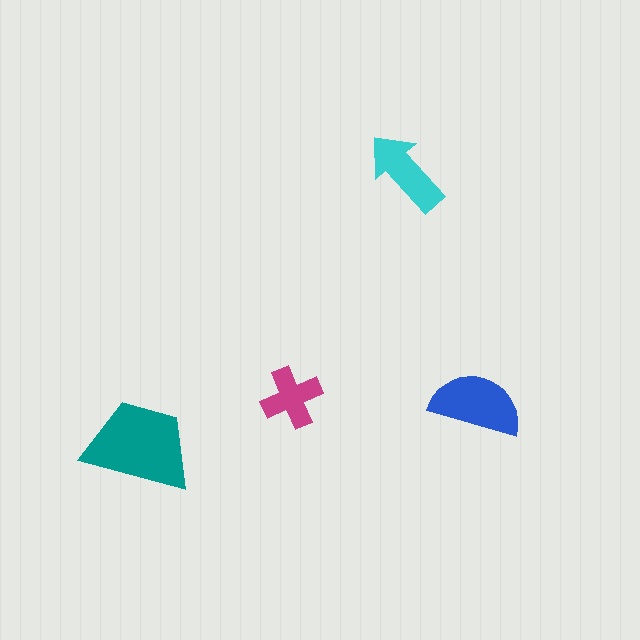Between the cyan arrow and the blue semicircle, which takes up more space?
The blue semicircle.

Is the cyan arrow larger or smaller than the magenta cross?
Larger.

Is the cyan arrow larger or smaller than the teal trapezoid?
Smaller.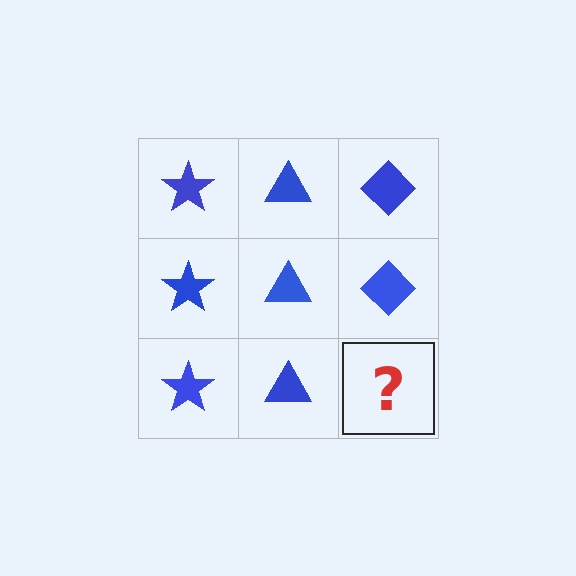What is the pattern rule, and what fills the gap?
The rule is that each column has a consistent shape. The gap should be filled with a blue diamond.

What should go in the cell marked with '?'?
The missing cell should contain a blue diamond.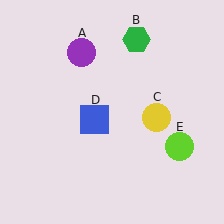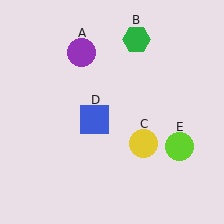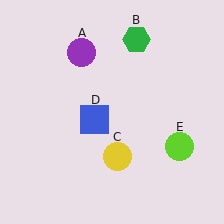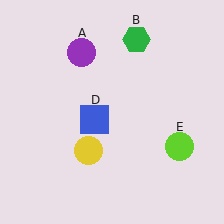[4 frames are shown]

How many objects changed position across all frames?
1 object changed position: yellow circle (object C).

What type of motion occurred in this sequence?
The yellow circle (object C) rotated clockwise around the center of the scene.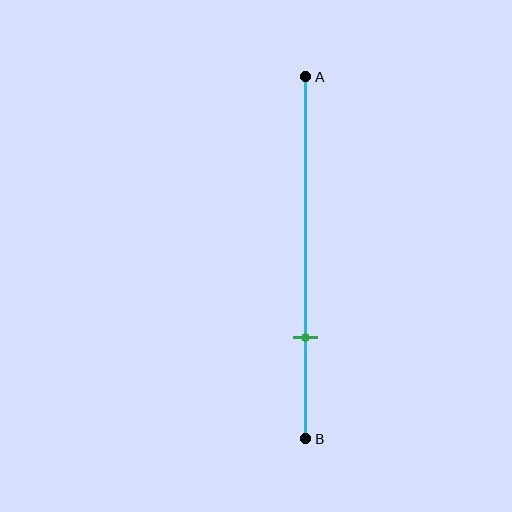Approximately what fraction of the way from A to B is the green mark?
The green mark is approximately 70% of the way from A to B.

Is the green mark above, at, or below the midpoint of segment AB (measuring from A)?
The green mark is below the midpoint of segment AB.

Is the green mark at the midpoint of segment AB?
No, the mark is at about 70% from A, not at the 50% midpoint.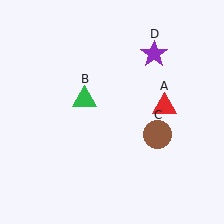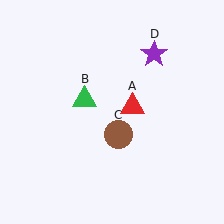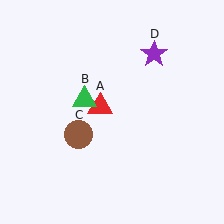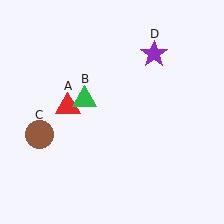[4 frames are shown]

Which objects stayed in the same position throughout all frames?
Green triangle (object B) and purple star (object D) remained stationary.